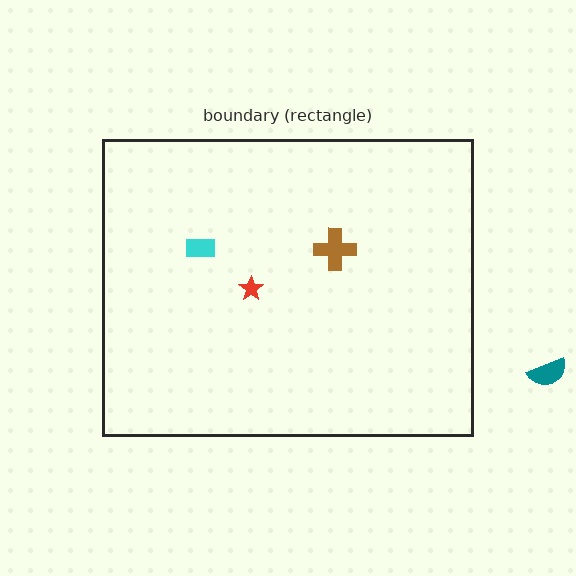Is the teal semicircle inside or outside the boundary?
Outside.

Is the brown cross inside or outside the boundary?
Inside.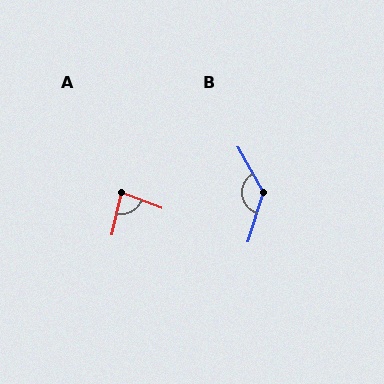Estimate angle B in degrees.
Approximately 134 degrees.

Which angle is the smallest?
A, at approximately 82 degrees.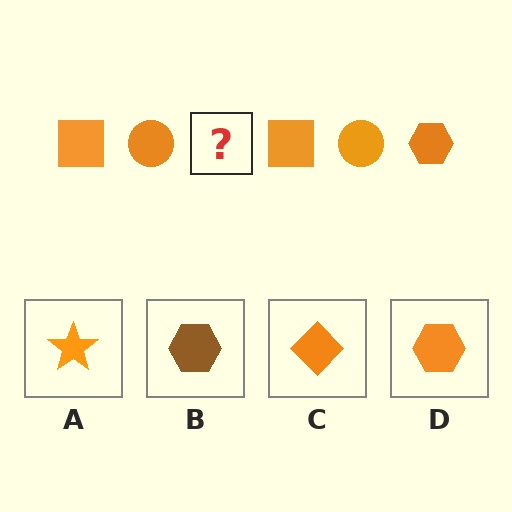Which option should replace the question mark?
Option D.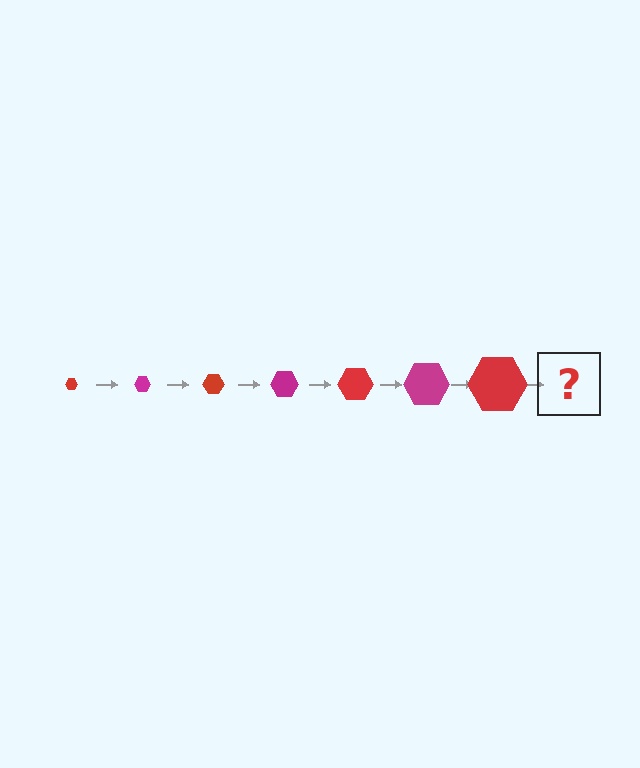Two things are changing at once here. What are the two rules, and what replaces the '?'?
The two rules are that the hexagon grows larger each step and the color cycles through red and magenta. The '?' should be a magenta hexagon, larger than the previous one.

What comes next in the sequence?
The next element should be a magenta hexagon, larger than the previous one.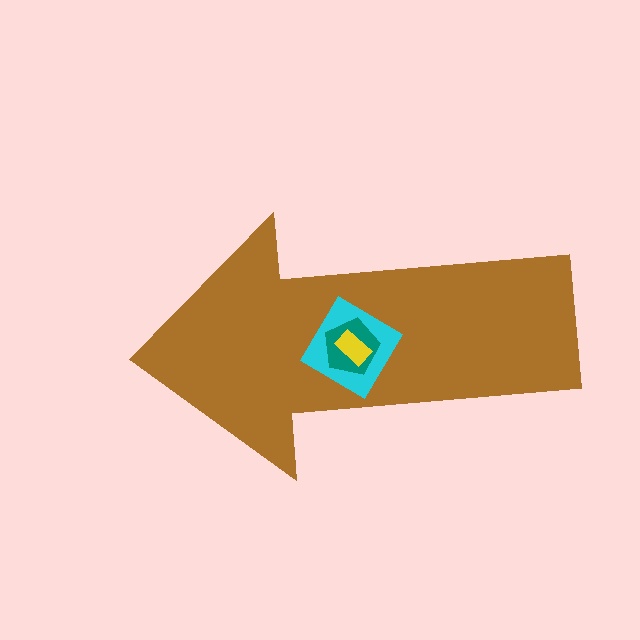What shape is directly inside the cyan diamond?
The teal pentagon.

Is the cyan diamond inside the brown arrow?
Yes.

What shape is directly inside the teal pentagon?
The yellow rectangle.